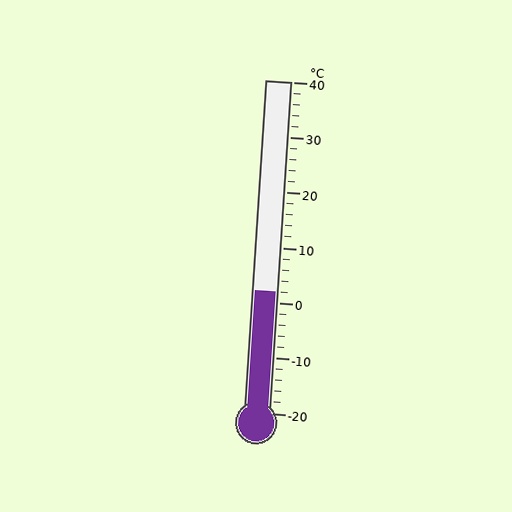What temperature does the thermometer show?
The thermometer shows approximately 2°C.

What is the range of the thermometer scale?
The thermometer scale ranges from -20°C to 40°C.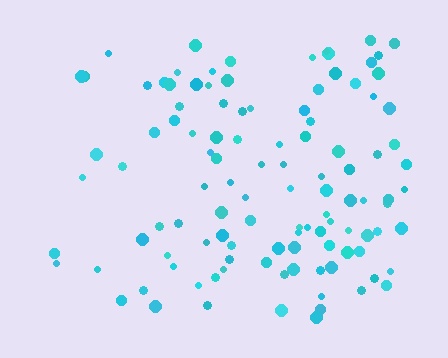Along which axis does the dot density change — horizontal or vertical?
Horizontal.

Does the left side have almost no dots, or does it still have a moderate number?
Still a moderate number, just noticeably fewer than the right.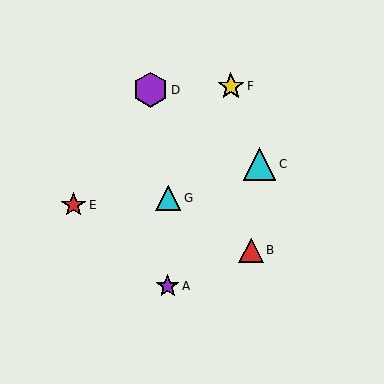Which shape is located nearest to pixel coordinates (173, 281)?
The purple star (labeled A) at (168, 286) is nearest to that location.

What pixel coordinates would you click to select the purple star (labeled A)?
Click at (168, 286) to select the purple star A.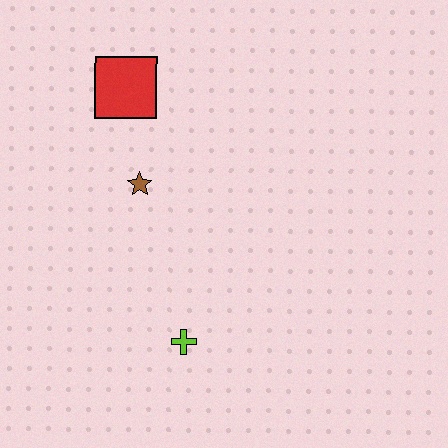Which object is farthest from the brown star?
The lime cross is farthest from the brown star.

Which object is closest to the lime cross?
The brown star is closest to the lime cross.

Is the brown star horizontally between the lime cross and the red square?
Yes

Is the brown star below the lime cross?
No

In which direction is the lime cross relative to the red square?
The lime cross is below the red square.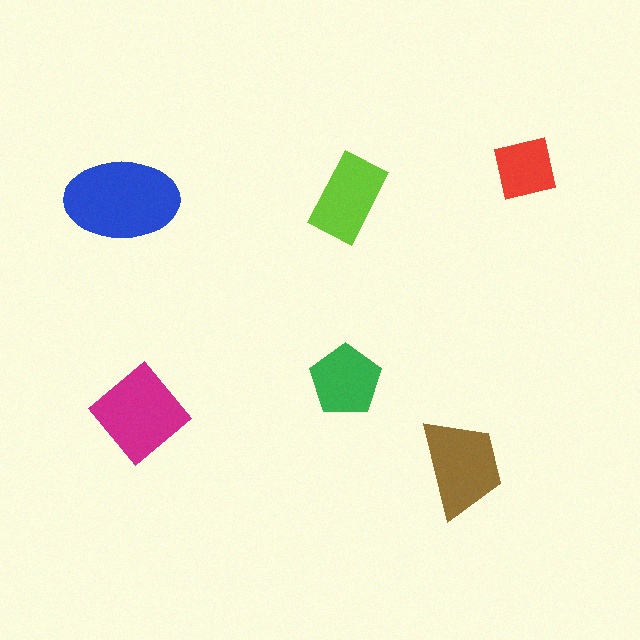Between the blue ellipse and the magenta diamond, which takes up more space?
The blue ellipse.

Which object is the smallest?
The red square.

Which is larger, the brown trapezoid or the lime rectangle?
The brown trapezoid.